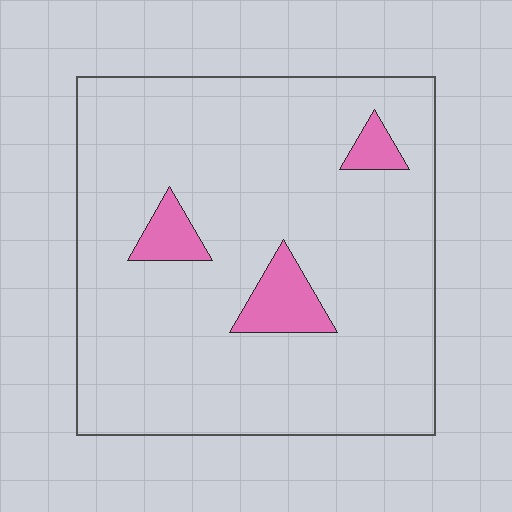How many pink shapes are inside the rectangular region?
3.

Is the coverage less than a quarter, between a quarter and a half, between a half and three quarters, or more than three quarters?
Less than a quarter.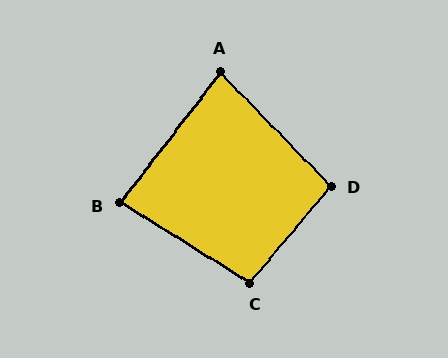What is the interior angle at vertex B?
Approximately 84 degrees (acute).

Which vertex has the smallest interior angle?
A, at approximately 82 degrees.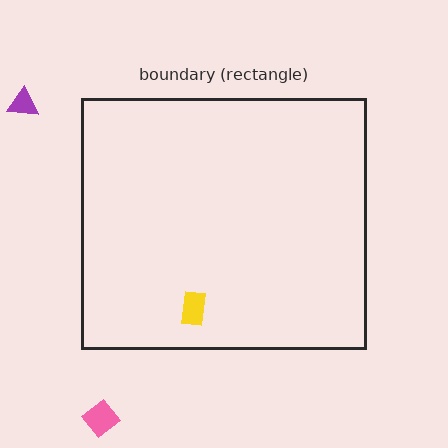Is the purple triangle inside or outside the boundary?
Outside.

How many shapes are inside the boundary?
1 inside, 2 outside.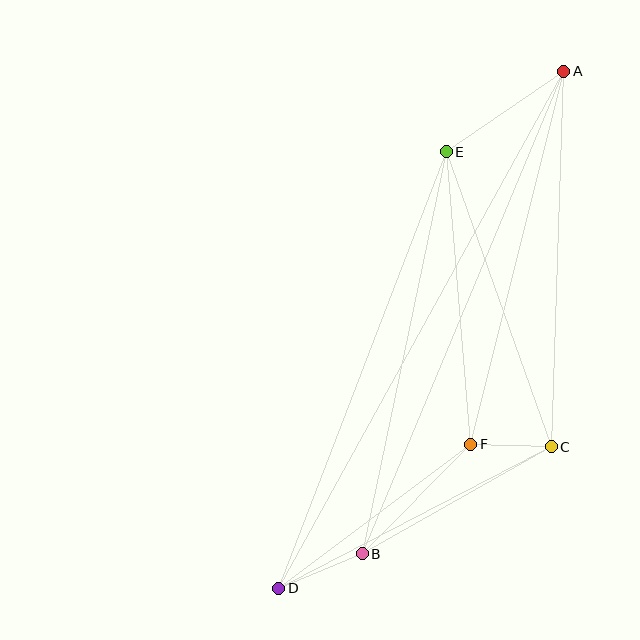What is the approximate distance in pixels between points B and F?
The distance between B and F is approximately 154 pixels.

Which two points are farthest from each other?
Points A and D are farthest from each other.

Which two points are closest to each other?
Points C and F are closest to each other.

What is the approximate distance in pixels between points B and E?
The distance between B and E is approximately 411 pixels.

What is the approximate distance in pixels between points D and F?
The distance between D and F is approximately 240 pixels.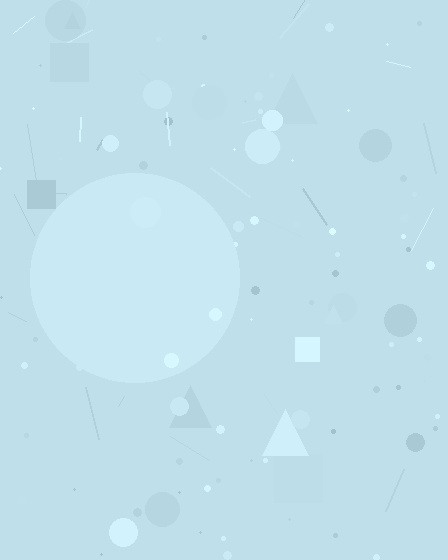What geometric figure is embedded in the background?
A circle is embedded in the background.